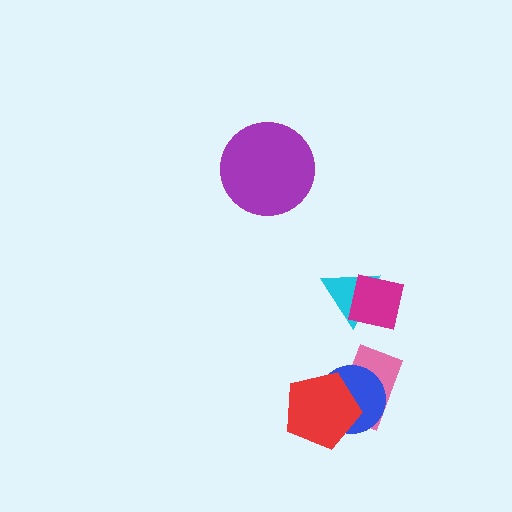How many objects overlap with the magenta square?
1 object overlaps with the magenta square.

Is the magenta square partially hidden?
No, no other shape covers it.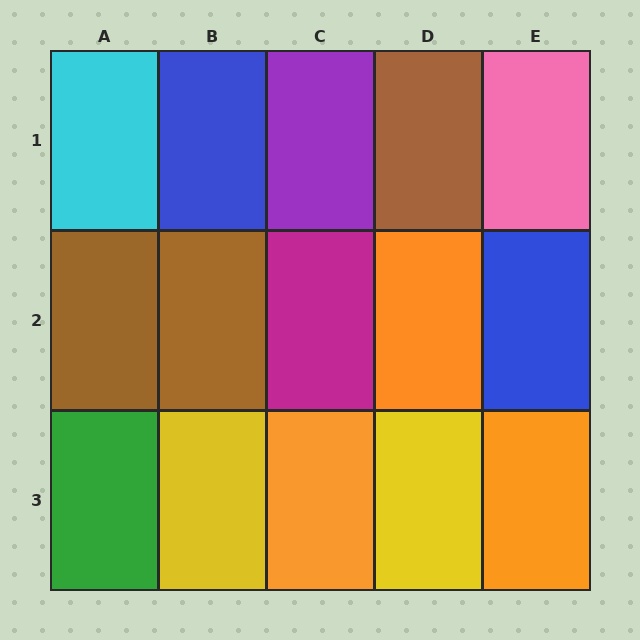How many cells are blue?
2 cells are blue.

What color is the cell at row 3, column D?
Yellow.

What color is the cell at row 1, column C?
Purple.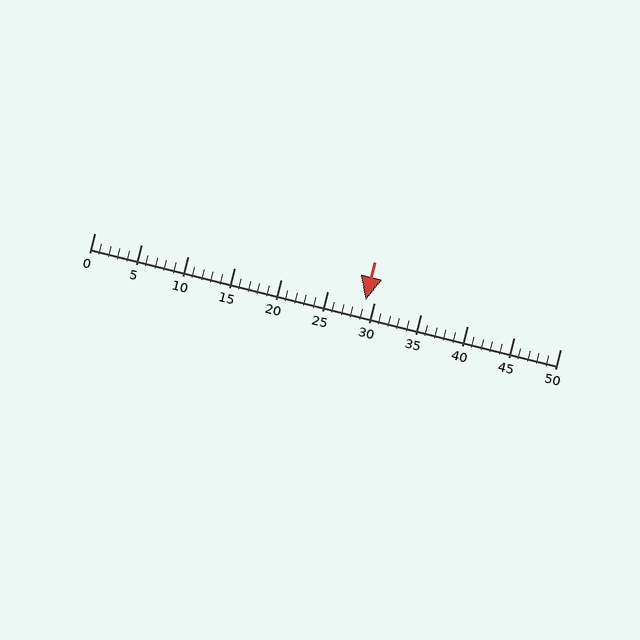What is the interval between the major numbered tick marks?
The major tick marks are spaced 5 units apart.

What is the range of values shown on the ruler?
The ruler shows values from 0 to 50.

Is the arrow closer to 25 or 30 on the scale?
The arrow is closer to 30.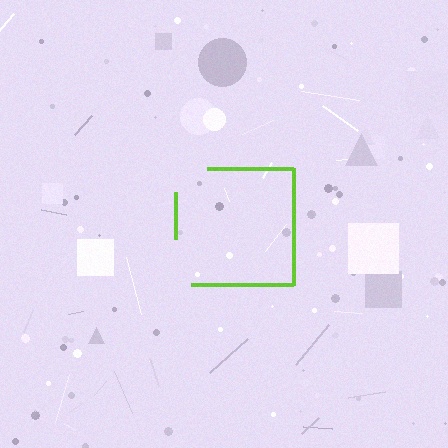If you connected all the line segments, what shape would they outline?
They would outline a square.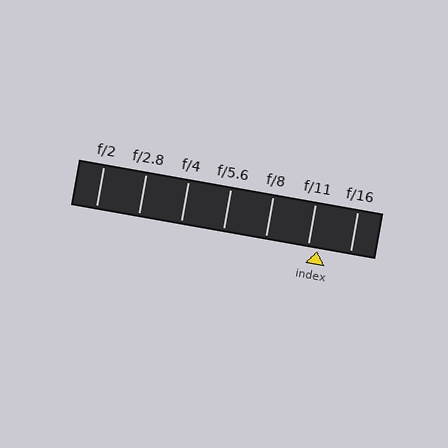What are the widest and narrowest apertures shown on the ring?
The widest aperture shown is f/2 and the narrowest is f/16.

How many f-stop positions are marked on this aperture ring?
There are 7 f-stop positions marked.